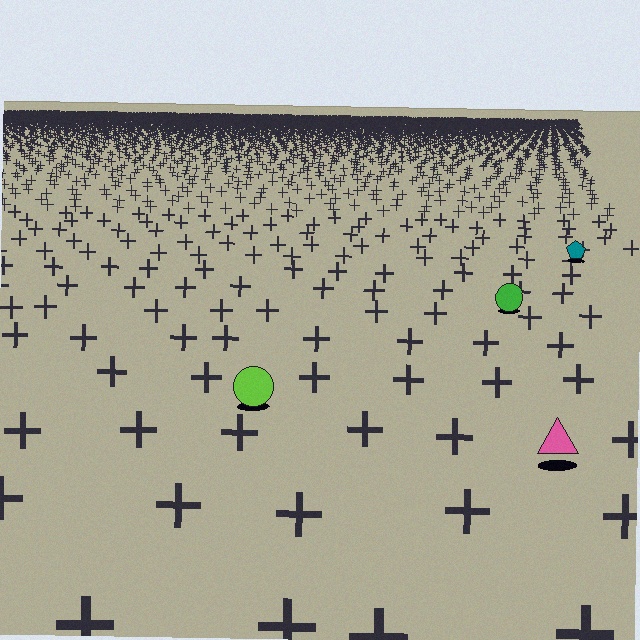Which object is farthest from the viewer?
The teal pentagon is farthest from the viewer. It appears smaller and the ground texture around it is denser.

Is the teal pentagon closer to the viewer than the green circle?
No. The green circle is closer — you can tell from the texture gradient: the ground texture is coarser near it.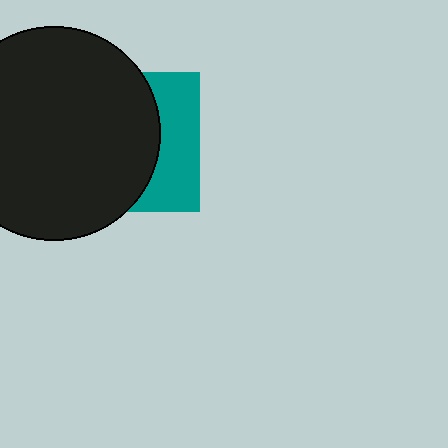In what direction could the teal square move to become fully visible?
The teal square could move right. That would shift it out from behind the black circle entirely.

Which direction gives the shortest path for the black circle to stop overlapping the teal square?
Moving left gives the shortest separation.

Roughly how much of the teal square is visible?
A small part of it is visible (roughly 34%).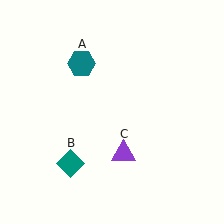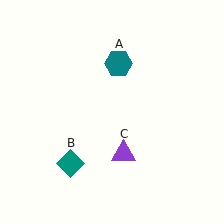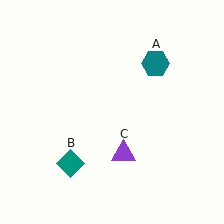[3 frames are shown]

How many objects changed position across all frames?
1 object changed position: teal hexagon (object A).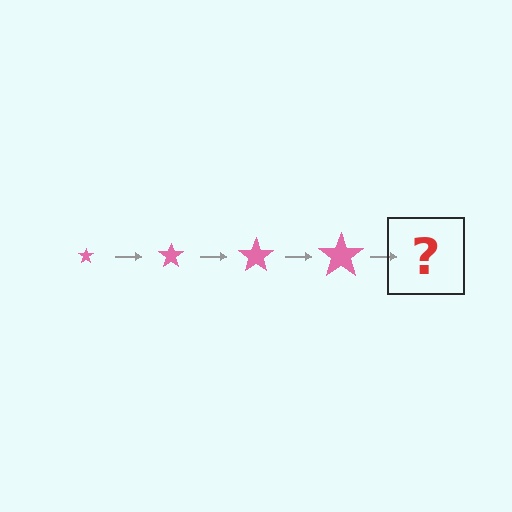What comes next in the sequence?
The next element should be a pink star, larger than the previous one.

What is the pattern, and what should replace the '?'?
The pattern is that the star gets progressively larger each step. The '?' should be a pink star, larger than the previous one.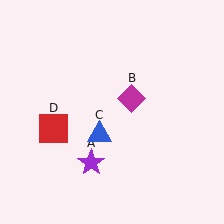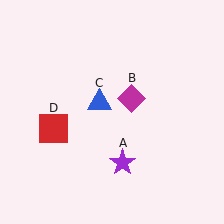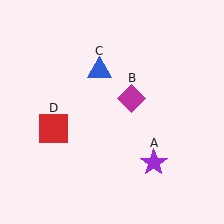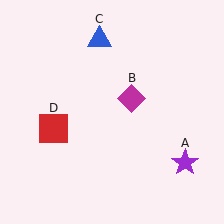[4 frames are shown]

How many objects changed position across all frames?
2 objects changed position: purple star (object A), blue triangle (object C).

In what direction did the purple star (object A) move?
The purple star (object A) moved right.